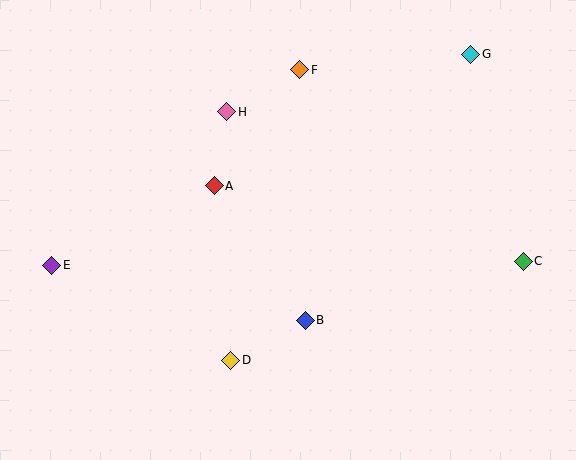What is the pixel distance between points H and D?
The distance between H and D is 248 pixels.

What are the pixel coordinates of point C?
Point C is at (523, 261).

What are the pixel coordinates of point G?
Point G is at (471, 54).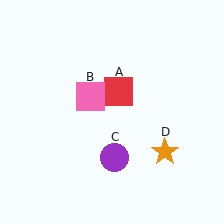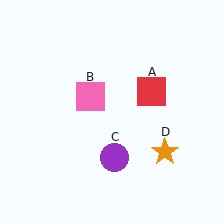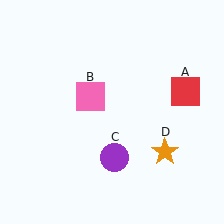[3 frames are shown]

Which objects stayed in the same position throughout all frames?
Pink square (object B) and purple circle (object C) and orange star (object D) remained stationary.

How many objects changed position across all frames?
1 object changed position: red square (object A).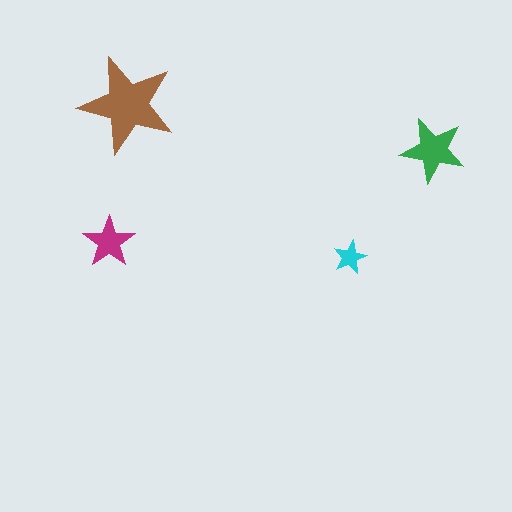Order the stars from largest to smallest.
the brown one, the green one, the magenta one, the cyan one.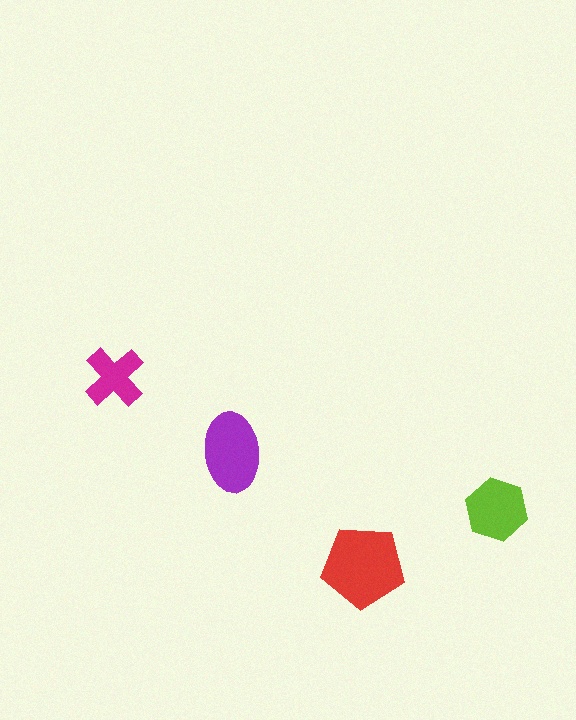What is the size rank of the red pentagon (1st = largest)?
1st.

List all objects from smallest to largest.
The magenta cross, the lime hexagon, the purple ellipse, the red pentagon.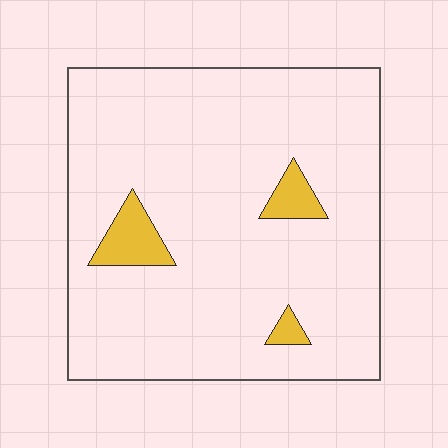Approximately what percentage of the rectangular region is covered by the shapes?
Approximately 5%.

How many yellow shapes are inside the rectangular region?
3.